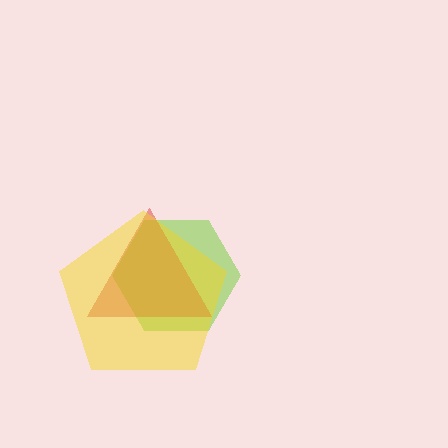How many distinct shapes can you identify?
There are 3 distinct shapes: a lime hexagon, a red triangle, a yellow pentagon.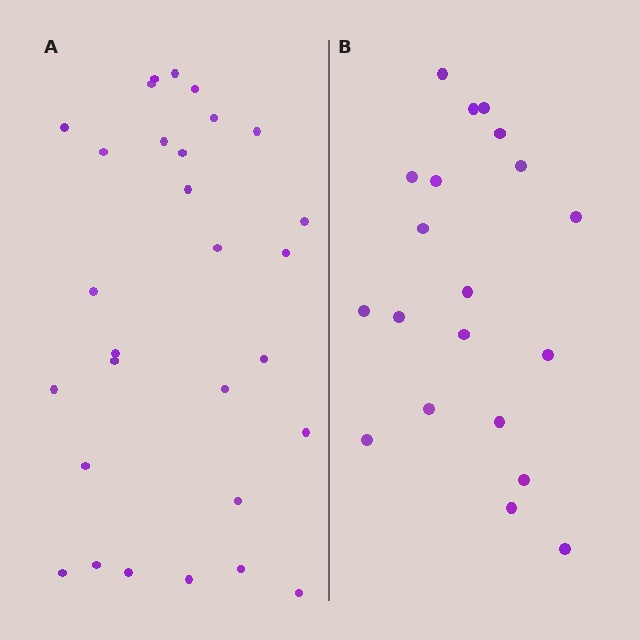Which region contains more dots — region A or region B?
Region A (the left region) has more dots.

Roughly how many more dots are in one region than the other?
Region A has roughly 8 or so more dots than region B.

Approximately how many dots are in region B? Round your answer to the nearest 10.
About 20 dots.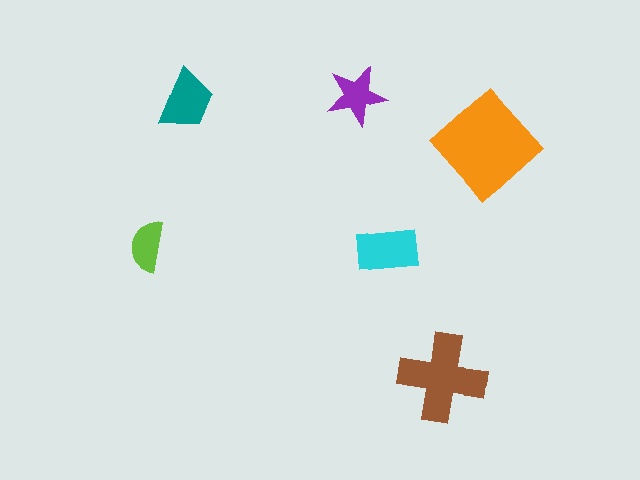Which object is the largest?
The orange diamond.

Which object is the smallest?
The lime semicircle.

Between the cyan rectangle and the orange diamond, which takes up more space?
The orange diamond.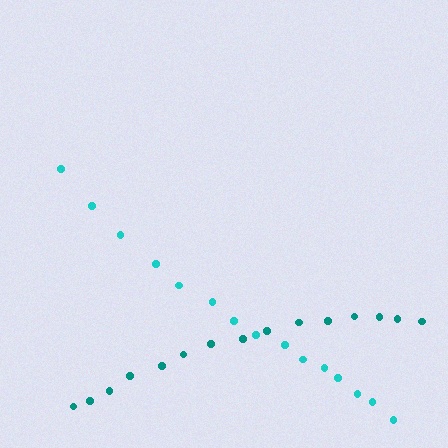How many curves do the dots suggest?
There are 2 distinct paths.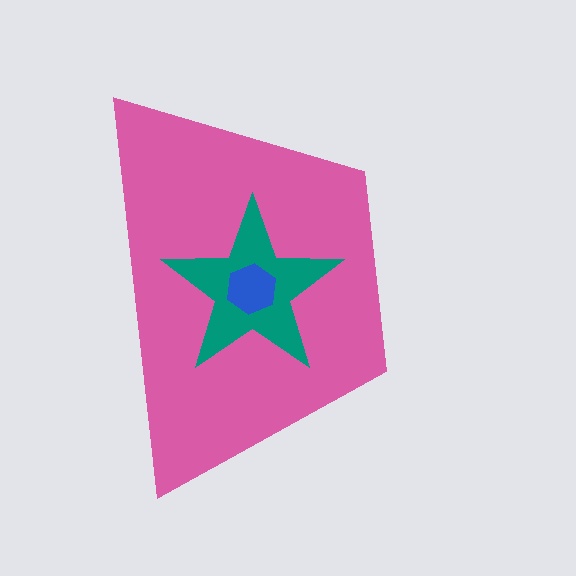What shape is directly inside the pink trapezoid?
The teal star.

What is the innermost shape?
The blue hexagon.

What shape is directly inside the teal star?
The blue hexagon.